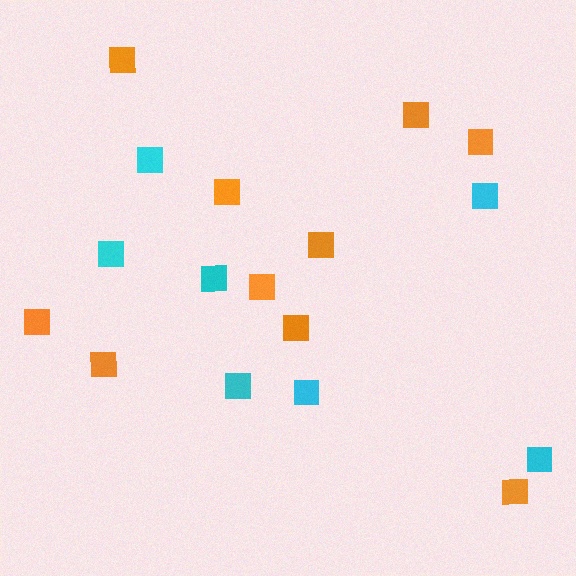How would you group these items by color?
There are 2 groups: one group of orange squares (10) and one group of cyan squares (7).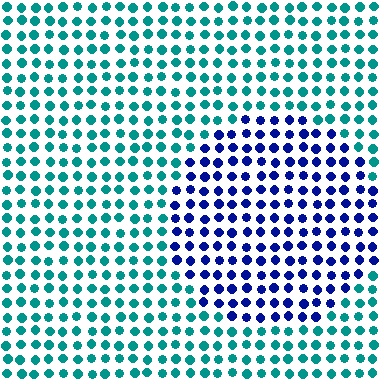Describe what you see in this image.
The image is filled with small teal elements in a uniform arrangement. A circle-shaped region is visible where the elements are tinted to a slightly different hue, forming a subtle color boundary.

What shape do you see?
I see a circle.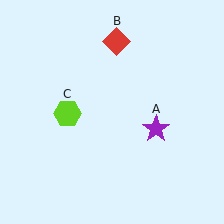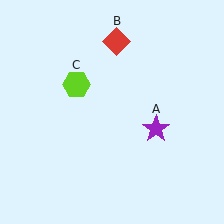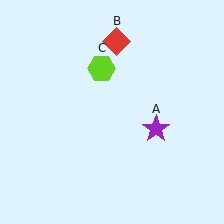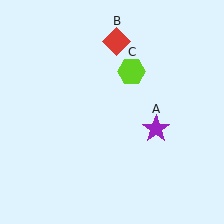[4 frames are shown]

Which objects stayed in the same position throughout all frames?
Purple star (object A) and red diamond (object B) remained stationary.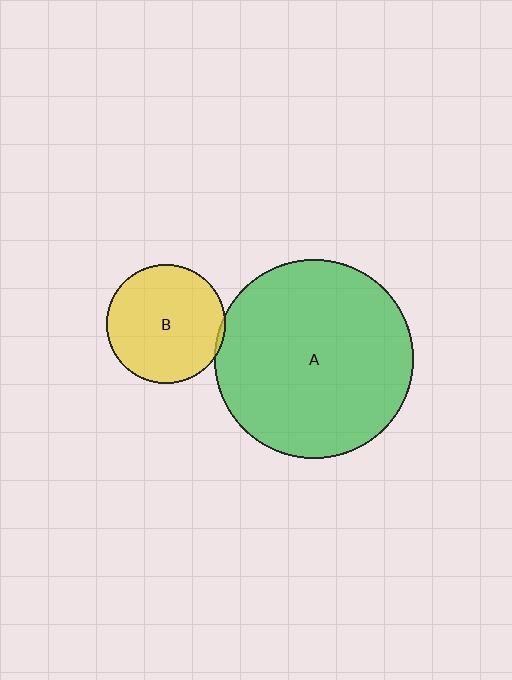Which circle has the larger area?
Circle A (green).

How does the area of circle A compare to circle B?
Approximately 2.8 times.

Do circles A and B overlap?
Yes.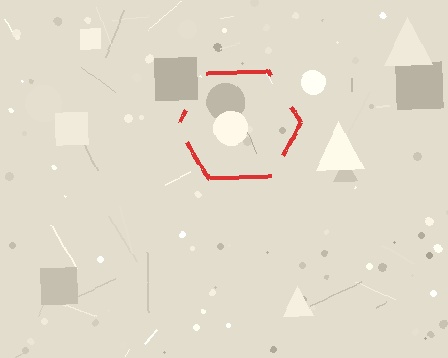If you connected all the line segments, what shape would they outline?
They would outline a hexagon.